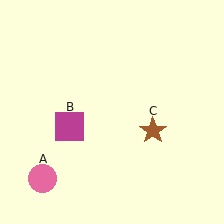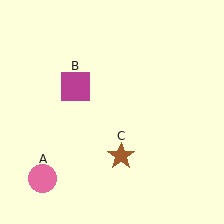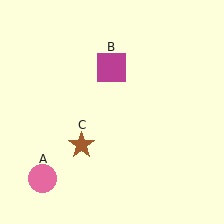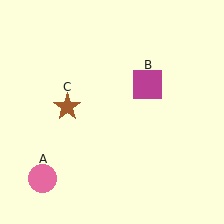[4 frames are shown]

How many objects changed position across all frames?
2 objects changed position: magenta square (object B), brown star (object C).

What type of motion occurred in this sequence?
The magenta square (object B), brown star (object C) rotated clockwise around the center of the scene.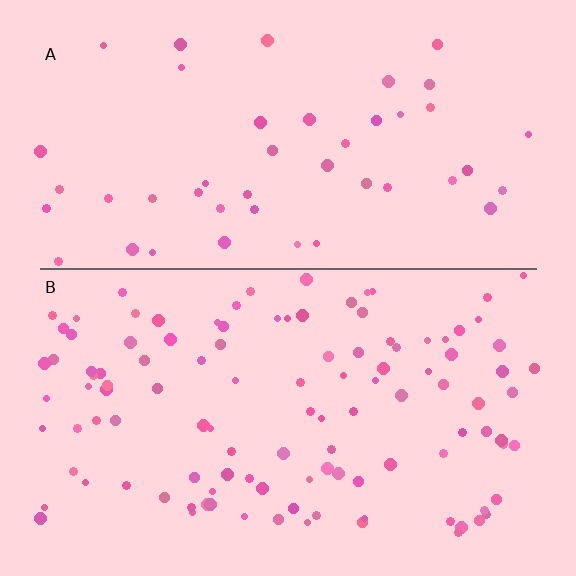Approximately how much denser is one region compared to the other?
Approximately 2.4× — region B over region A.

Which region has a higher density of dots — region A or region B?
B (the bottom).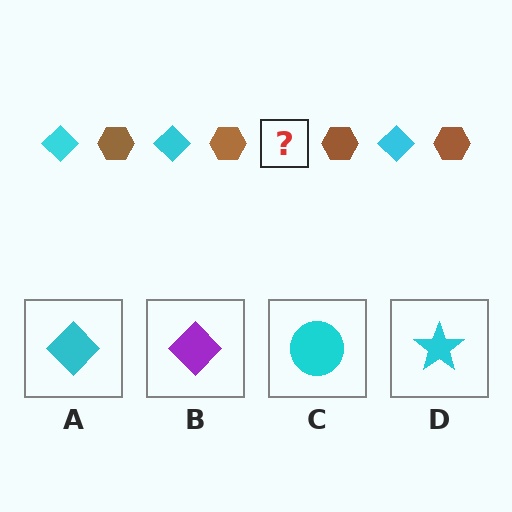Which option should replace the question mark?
Option A.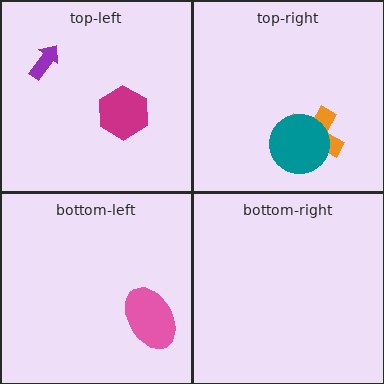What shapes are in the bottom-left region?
The pink ellipse.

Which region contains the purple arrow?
The top-left region.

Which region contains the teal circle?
The top-right region.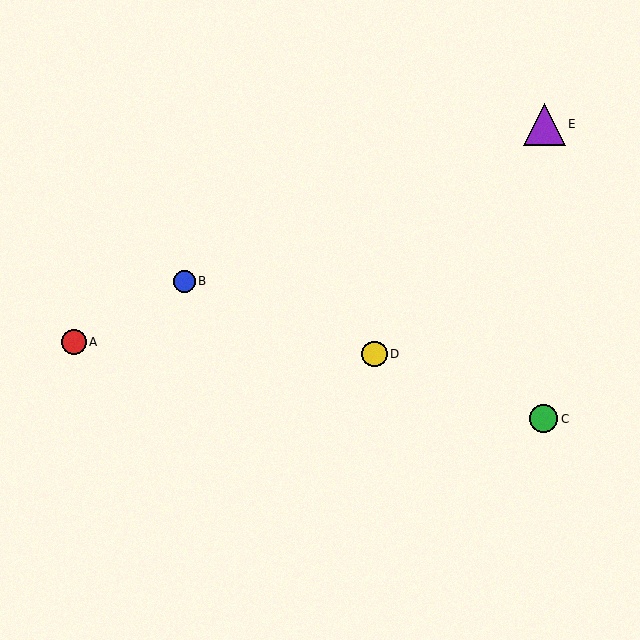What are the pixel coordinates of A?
Object A is at (74, 342).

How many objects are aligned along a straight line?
3 objects (B, C, D) are aligned along a straight line.